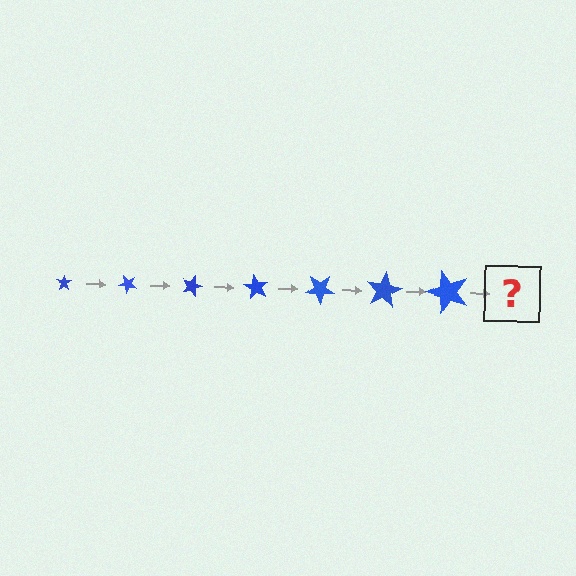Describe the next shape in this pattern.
It should be a star, larger than the previous one and rotated 315 degrees from the start.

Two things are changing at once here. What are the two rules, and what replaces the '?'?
The two rules are that the star grows larger each step and it rotates 45 degrees each step. The '?' should be a star, larger than the previous one and rotated 315 degrees from the start.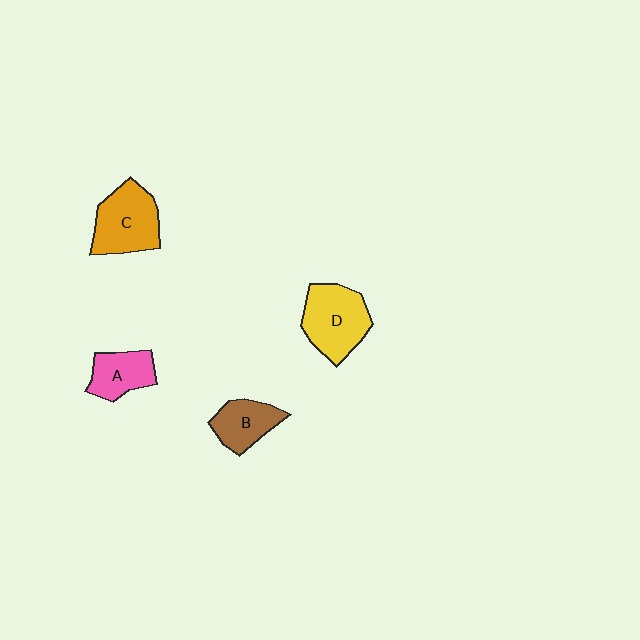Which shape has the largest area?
Shape D (yellow).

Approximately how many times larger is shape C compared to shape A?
Approximately 1.5 times.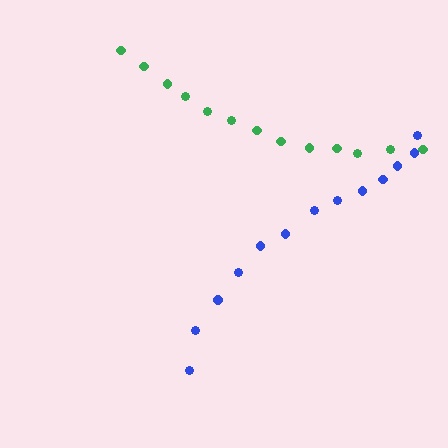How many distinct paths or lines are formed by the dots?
There are 2 distinct paths.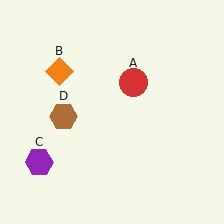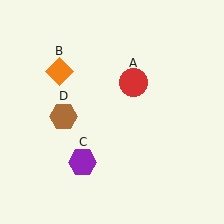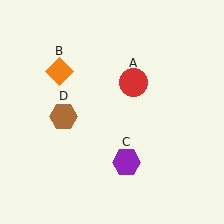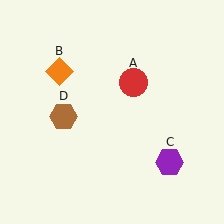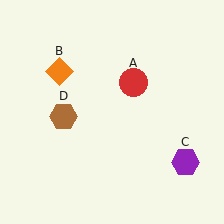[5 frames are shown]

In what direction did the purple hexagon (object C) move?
The purple hexagon (object C) moved right.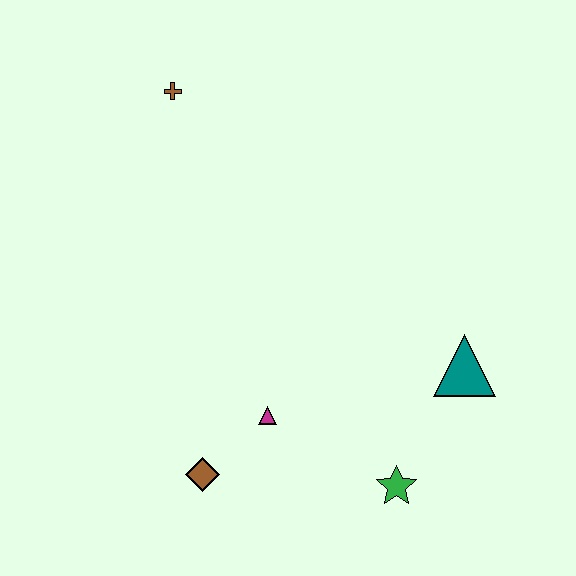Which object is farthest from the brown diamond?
The brown cross is farthest from the brown diamond.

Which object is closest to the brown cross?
The magenta triangle is closest to the brown cross.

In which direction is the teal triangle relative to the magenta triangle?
The teal triangle is to the right of the magenta triangle.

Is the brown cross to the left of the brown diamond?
Yes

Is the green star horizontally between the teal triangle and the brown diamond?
Yes